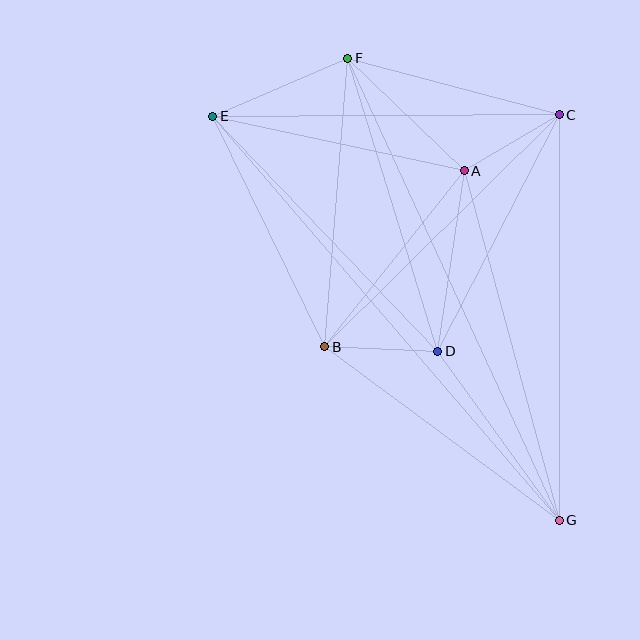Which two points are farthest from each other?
Points E and G are farthest from each other.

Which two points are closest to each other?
Points A and C are closest to each other.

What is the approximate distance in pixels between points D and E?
The distance between D and E is approximately 326 pixels.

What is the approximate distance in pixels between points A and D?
The distance between A and D is approximately 183 pixels.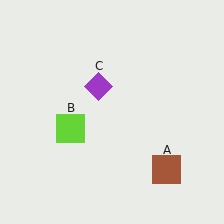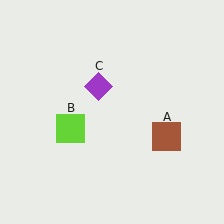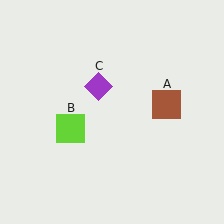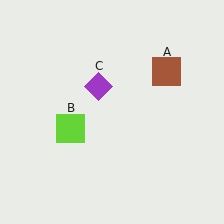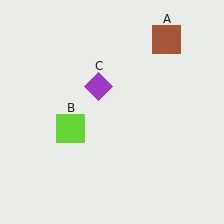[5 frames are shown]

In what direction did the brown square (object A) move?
The brown square (object A) moved up.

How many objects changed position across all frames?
1 object changed position: brown square (object A).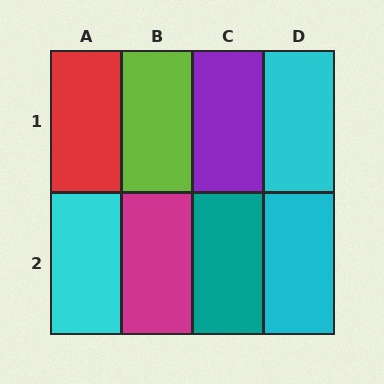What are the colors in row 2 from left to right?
Cyan, magenta, teal, cyan.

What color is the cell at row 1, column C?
Purple.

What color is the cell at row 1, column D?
Cyan.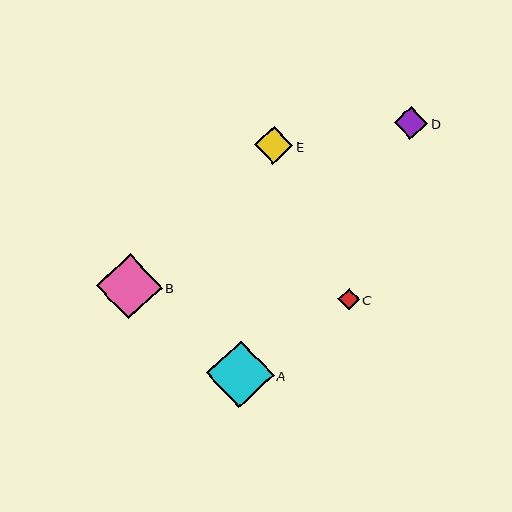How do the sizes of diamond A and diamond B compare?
Diamond A and diamond B are approximately the same size.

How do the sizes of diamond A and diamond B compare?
Diamond A and diamond B are approximately the same size.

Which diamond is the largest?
Diamond A is the largest with a size of approximately 67 pixels.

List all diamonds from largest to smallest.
From largest to smallest: A, B, E, D, C.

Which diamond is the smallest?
Diamond C is the smallest with a size of approximately 22 pixels.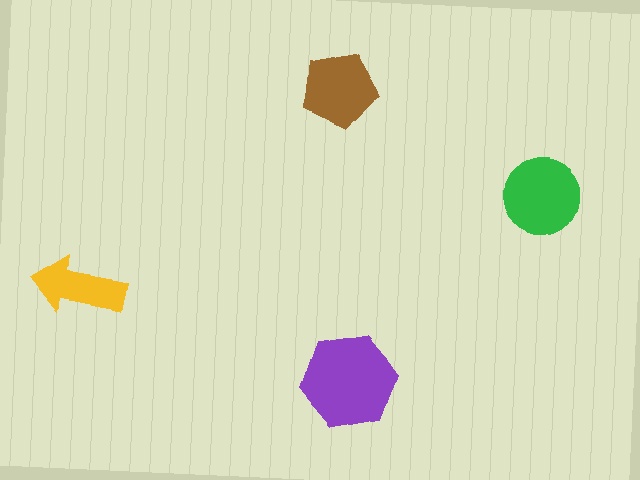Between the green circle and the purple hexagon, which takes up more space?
The purple hexagon.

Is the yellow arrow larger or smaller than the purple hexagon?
Smaller.